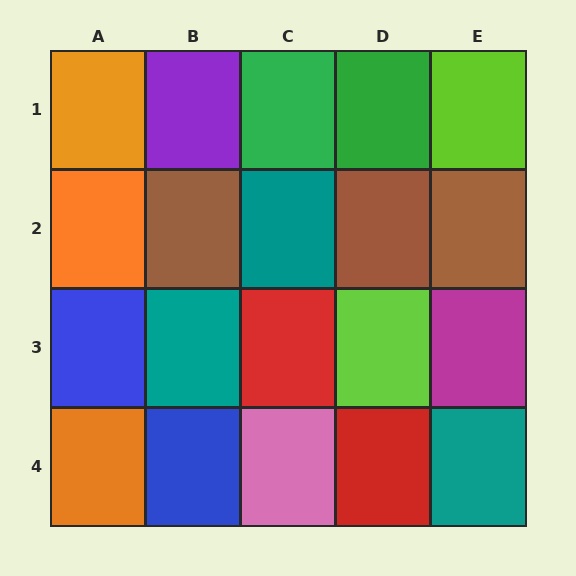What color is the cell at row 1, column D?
Green.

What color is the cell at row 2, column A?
Orange.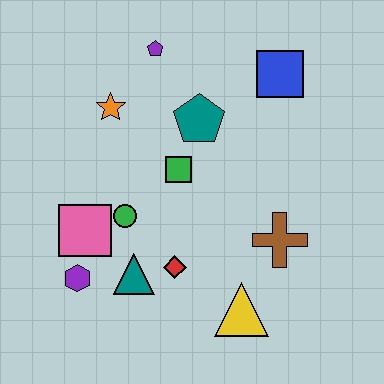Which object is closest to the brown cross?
The yellow triangle is closest to the brown cross.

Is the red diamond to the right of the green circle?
Yes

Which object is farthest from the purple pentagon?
The yellow triangle is farthest from the purple pentagon.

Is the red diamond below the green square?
Yes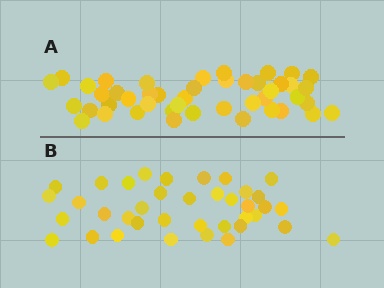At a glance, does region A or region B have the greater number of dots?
Region A (the top region) has more dots.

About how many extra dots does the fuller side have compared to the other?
Region A has roughly 8 or so more dots than region B.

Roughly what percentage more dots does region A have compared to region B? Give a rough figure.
About 20% more.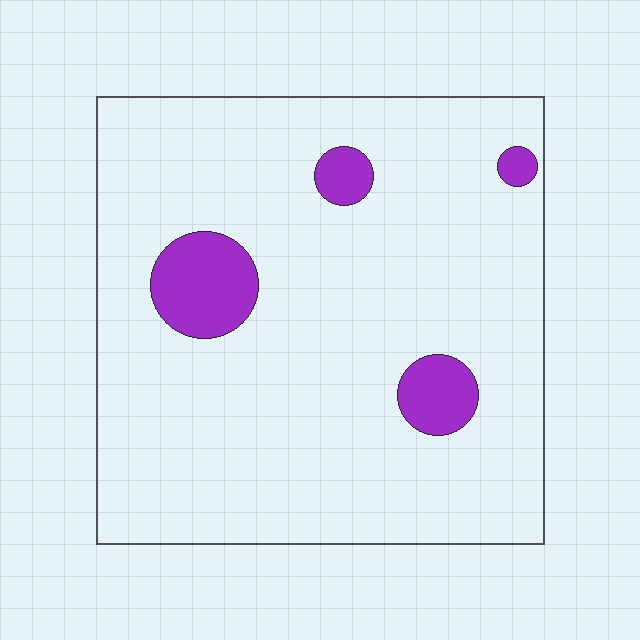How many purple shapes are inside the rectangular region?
4.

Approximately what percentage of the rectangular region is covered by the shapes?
Approximately 10%.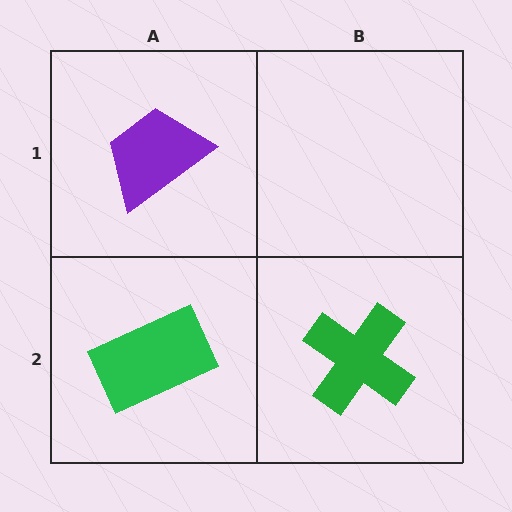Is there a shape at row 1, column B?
No, that cell is empty.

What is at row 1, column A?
A purple trapezoid.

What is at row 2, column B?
A green cross.